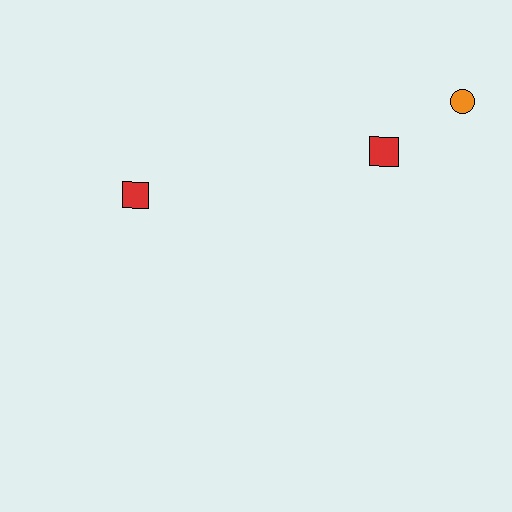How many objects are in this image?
There are 3 objects.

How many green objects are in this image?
There are no green objects.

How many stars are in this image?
There are no stars.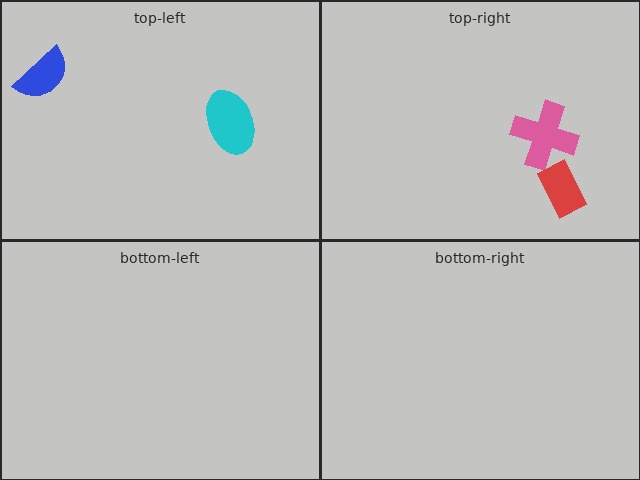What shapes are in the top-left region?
The blue semicircle, the cyan ellipse.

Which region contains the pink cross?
The top-right region.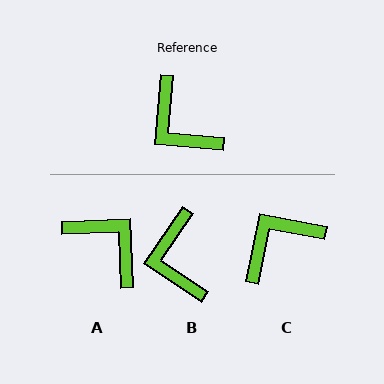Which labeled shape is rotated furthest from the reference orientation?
A, about 173 degrees away.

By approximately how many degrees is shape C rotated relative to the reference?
Approximately 96 degrees clockwise.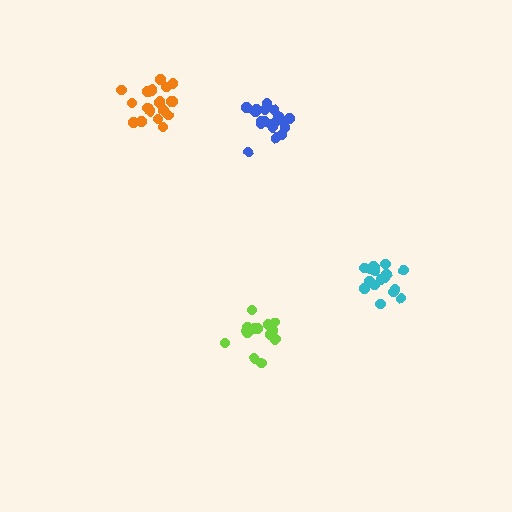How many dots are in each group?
Group 1: 17 dots, Group 2: 15 dots, Group 3: 20 dots, Group 4: 21 dots (73 total).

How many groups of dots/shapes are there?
There are 4 groups.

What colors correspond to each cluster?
The clusters are colored: cyan, lime, blue, orange.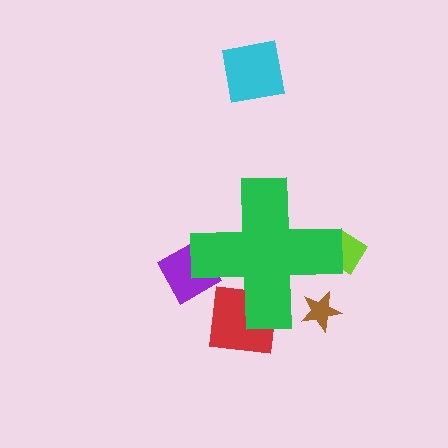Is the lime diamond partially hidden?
Yes, the lime diamond is partially hidden behind the green cross.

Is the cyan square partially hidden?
No, the cyan square is fully visible.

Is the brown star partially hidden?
Yes, the brown star is partially hidden behind the green cross.